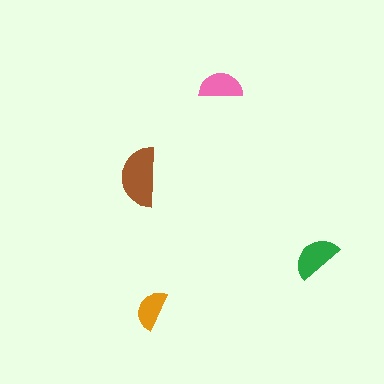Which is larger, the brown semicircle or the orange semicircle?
The brown one.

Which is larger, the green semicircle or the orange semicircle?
The green one.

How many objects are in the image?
There are 4 objects in the image.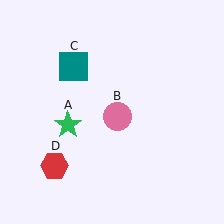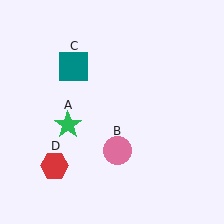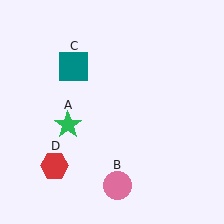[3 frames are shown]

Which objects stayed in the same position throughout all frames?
Green star (object A) and teal square (object C) and red hexagon (object D) remained stationary.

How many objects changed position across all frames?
1 object changed position: pink circle (object B).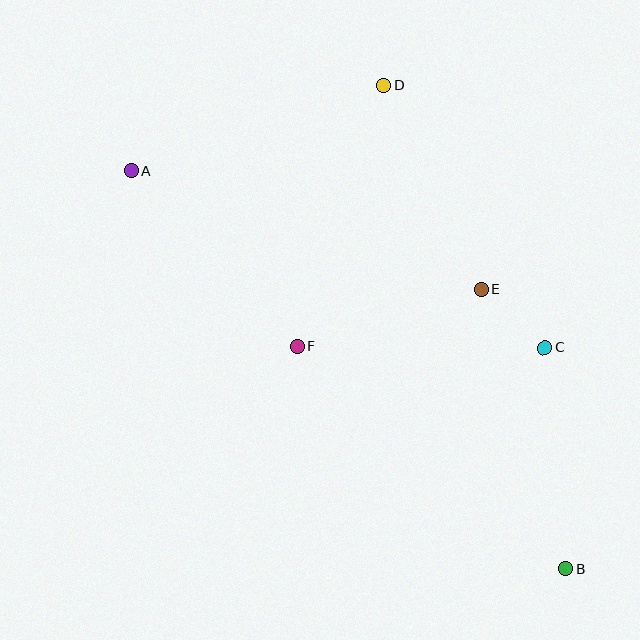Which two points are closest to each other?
Points C and E are closest to each other.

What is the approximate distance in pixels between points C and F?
The distance between C and F is approximately 247 pixels.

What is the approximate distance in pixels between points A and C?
The distance between A and C is approximately 450 pixels.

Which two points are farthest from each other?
Points A and B are farthest from each other.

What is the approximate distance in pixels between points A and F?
The distance between A and F is approximately 242 pixels.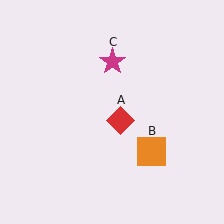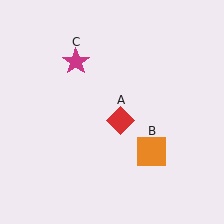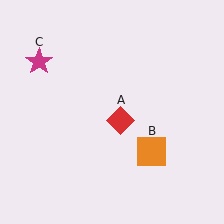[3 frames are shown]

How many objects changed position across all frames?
1 object changed position: magenta star (object C).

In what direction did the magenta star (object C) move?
The magenta star (object C) moved left.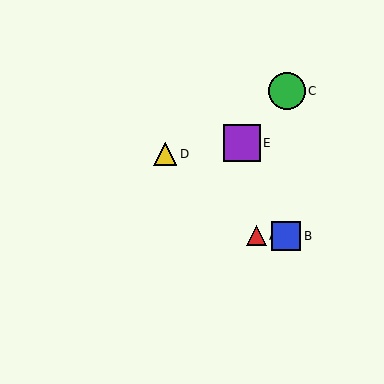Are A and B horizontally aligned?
Yes, both are at y≈236.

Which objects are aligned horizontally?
Objects A, B are aligned horizontally.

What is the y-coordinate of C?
Object C is at y≈91.